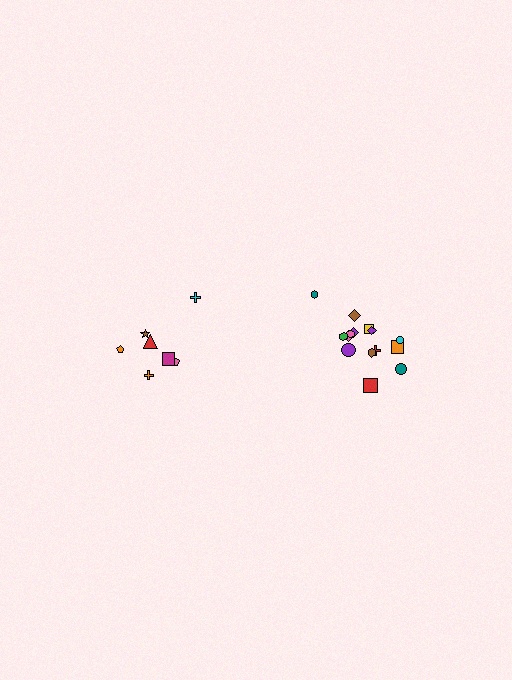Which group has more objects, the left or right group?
The right group.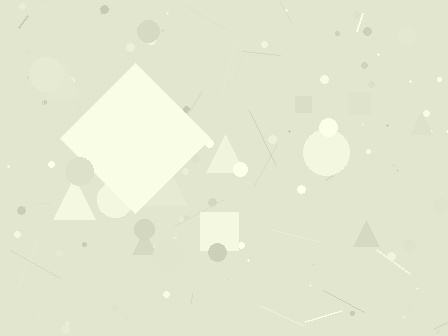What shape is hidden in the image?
A diamond is hidden in the image.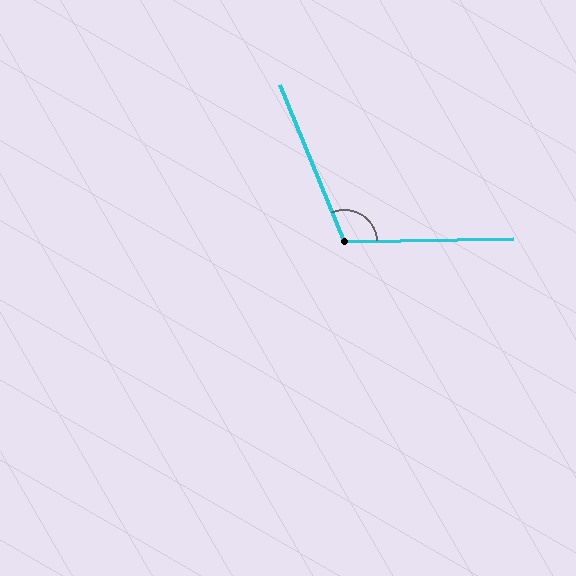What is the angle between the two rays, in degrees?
Approximately 111 degrees.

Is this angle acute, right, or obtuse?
It is obtuse.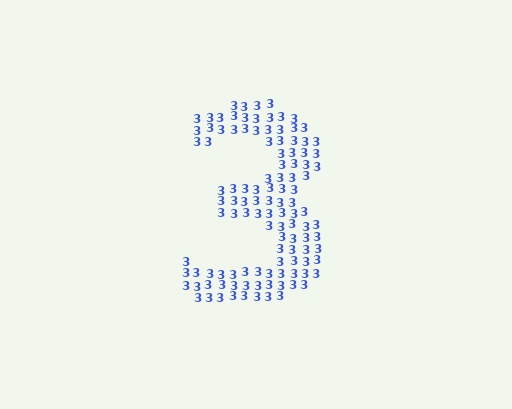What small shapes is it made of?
It is made of small digit 3's.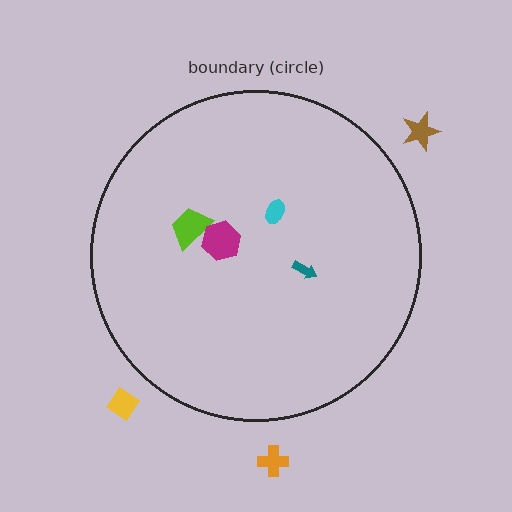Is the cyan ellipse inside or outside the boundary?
Inside.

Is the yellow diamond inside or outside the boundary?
Outside.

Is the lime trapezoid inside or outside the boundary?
Inside.